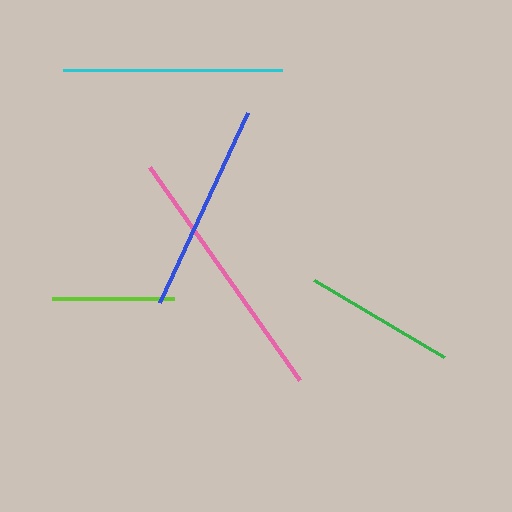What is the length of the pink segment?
The pink segment is approximately 261 pixels long.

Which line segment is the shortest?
The lime line is the shortest at approximately 122 pixels.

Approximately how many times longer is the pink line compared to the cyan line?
The pink line is approximately 1.2 times the length of the cyan line.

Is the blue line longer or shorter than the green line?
The blue line is longer than the green line.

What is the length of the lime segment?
The lime segment is approximately 122 pixels long.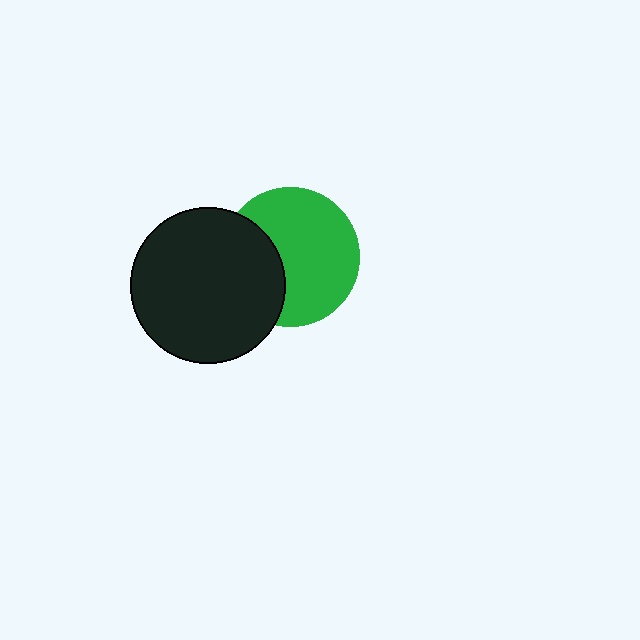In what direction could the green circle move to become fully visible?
The green circle could move right. That would shift it out from behind the black circle entirely.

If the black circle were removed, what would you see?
You would see the complete green circle.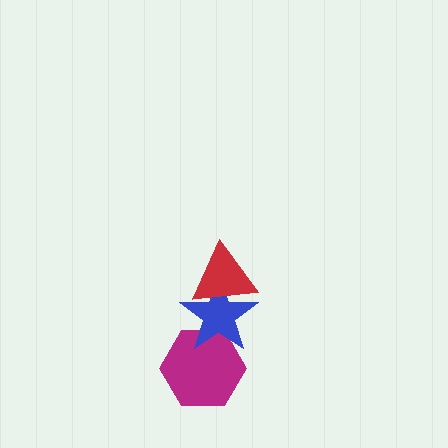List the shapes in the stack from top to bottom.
From top to bottom: the red triangle, the blue star, the magenta hexagon.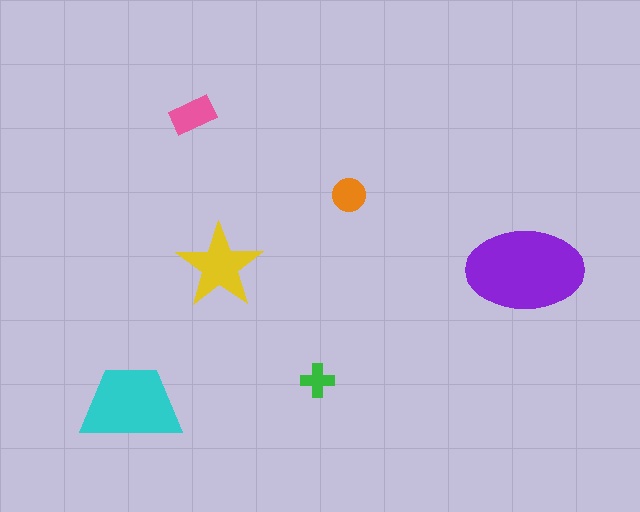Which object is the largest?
The purple ellipse.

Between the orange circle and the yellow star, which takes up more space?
The yellow star.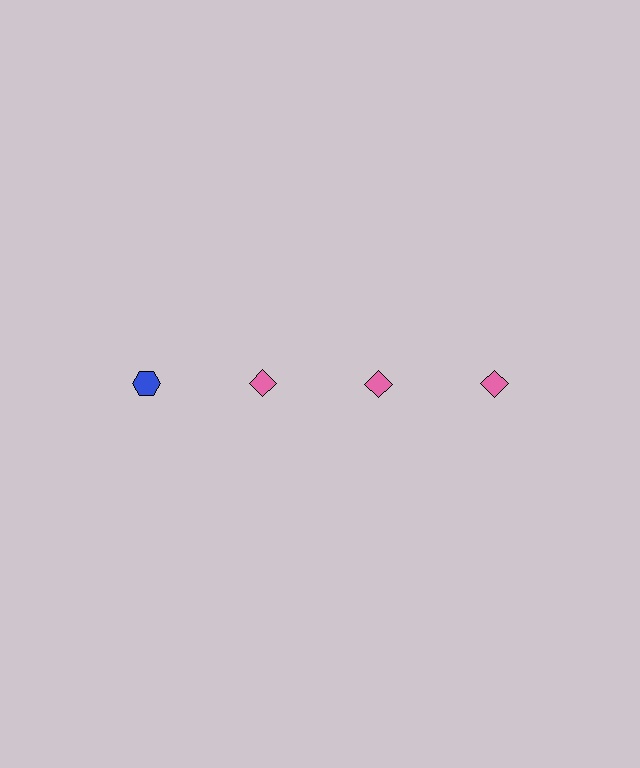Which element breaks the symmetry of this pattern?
The blue hexagon in the top row, leftmost column breaks the symmetry. All other shapes are pink diamonds.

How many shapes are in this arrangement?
There are 4 shapes arranged in a grid pattern.